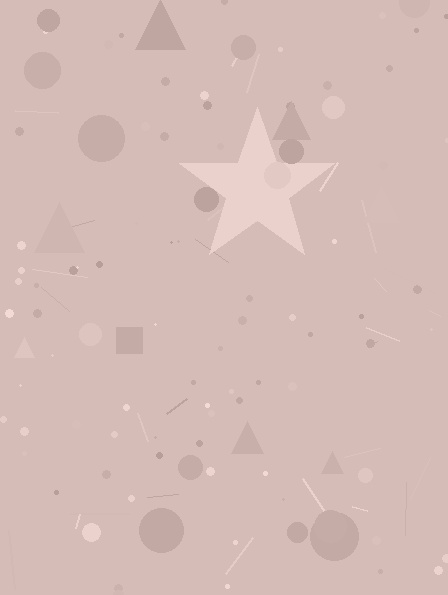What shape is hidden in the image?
A star is hidden in the image.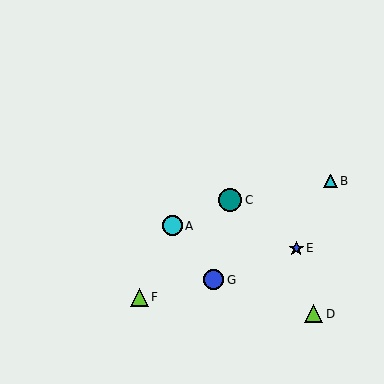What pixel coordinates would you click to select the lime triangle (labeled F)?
Click at (139, 297) to select the lime triangle F.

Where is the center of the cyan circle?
The center of the cyan circle is at (172, 226).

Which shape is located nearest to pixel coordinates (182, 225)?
The cyan circle (labeled A) at (172, 226) is nearest to that location.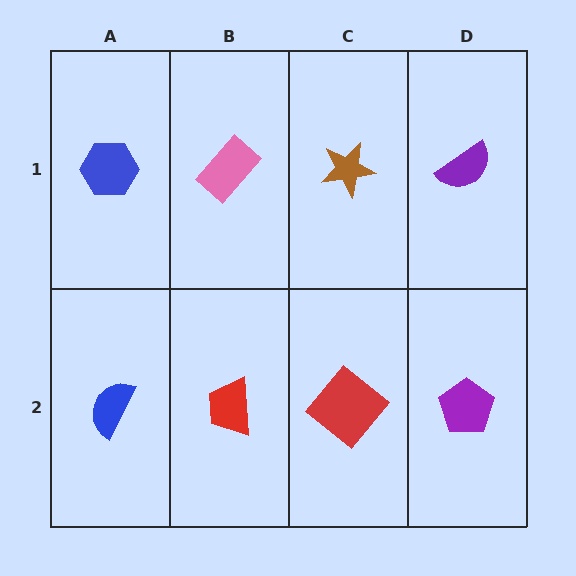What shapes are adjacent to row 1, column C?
A red diamond (row 2, column C), a pink rectangle (row 1, column B), a purple semicircle (row 1, column D).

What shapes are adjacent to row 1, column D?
A purple pentagon (row 2, column D), a brown star (row 1, column C).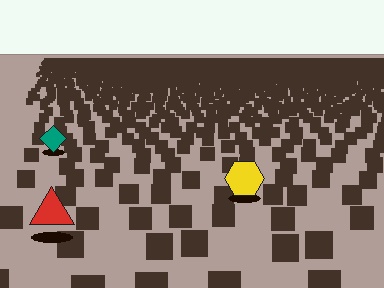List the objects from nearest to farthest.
From nearest to farthest: the red triangle, the yellow hexagon, the teal diamond.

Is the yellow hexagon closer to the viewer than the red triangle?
No. The red triangle is closer — you can tell from the texture gradient: the ground texture is coarser near it.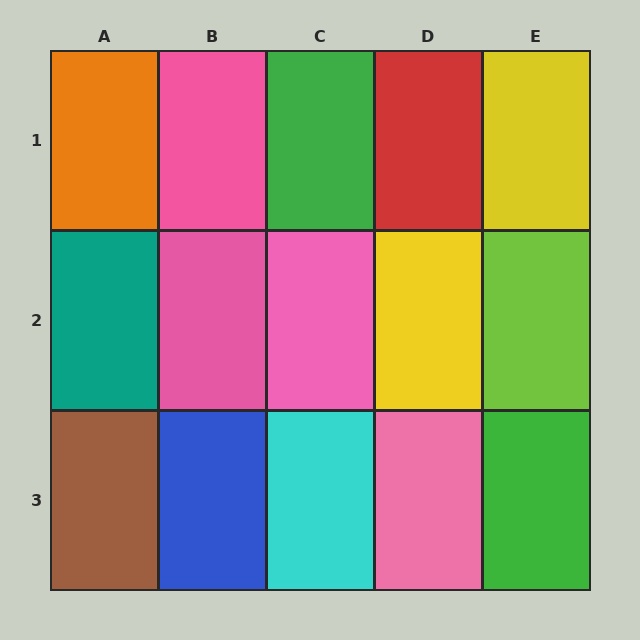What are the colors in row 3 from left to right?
Brown, blue, cyan, pink, green.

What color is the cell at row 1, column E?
Yellow.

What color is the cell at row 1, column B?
Pink.